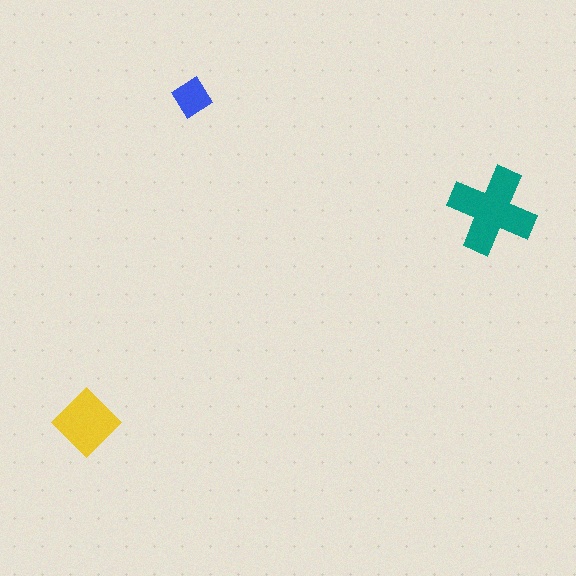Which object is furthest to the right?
The teal cross is rightmost.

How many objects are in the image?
There are 3 objects in the image.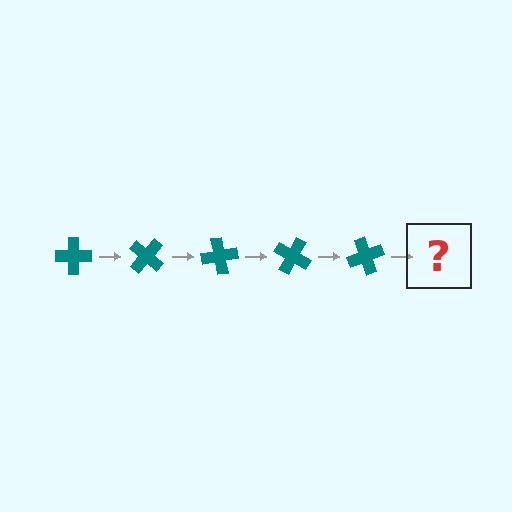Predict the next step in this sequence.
The next step is a teal cross rotated 200 degrees.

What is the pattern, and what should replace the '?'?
The pattern is that the cross rotates 40 degrees each step. The '?' should be a teal cross rotated 200 degrees.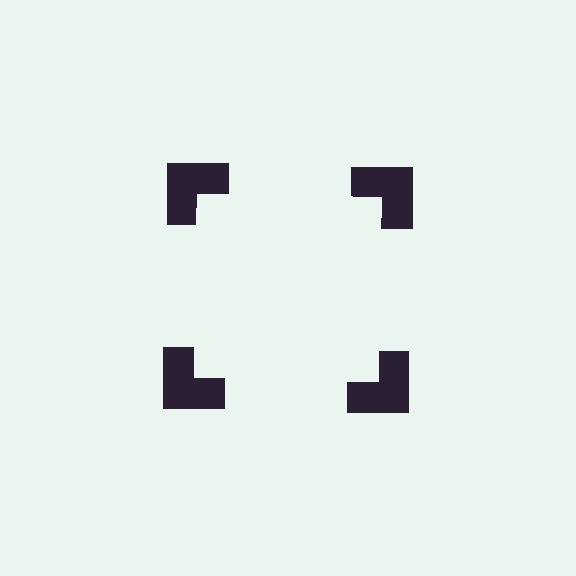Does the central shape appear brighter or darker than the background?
It typically appears slightly brighter than the background, even though no actual brightness change is drawn.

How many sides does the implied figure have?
4 sides.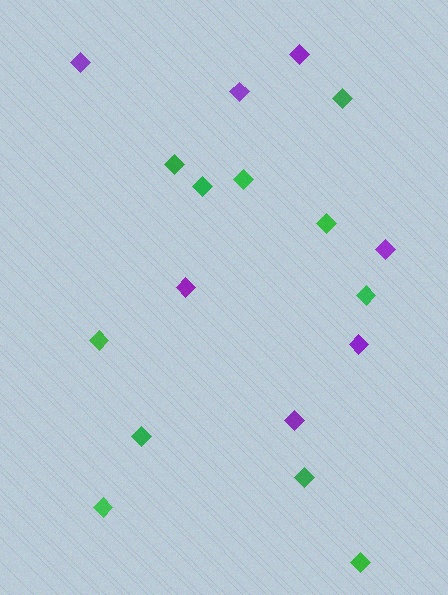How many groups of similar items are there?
There are 2 groups: one group of green diamonds (11) and one group of purple diamonds (7).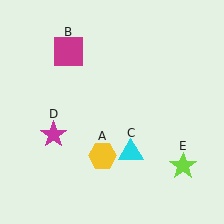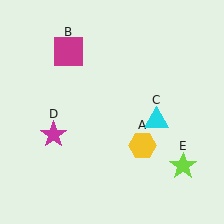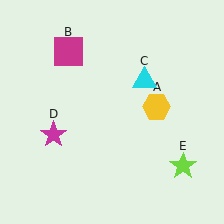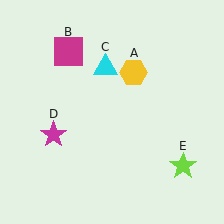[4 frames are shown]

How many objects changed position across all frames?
2 objects changed position: yellow hexagon (object A), cyan triangle (object C).